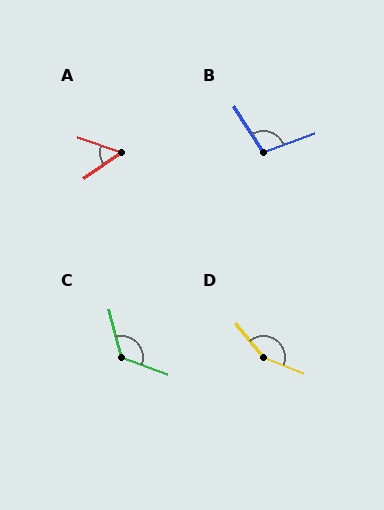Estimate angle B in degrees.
Approximately 102 degrees.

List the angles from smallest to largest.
A (53°), B (102°), C (125°), D (150°).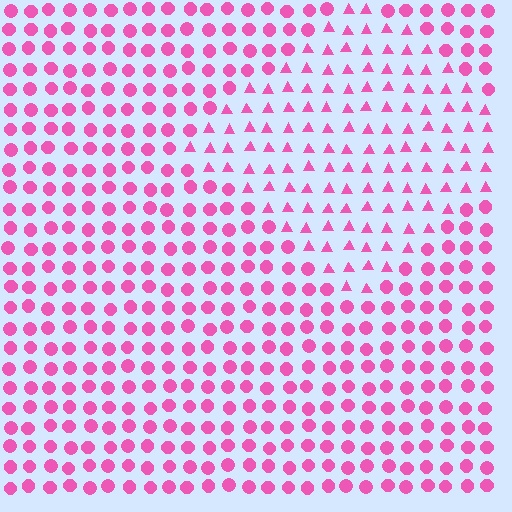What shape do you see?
I see a diamond.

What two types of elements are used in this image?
The image uses triangles inside the diamond region and circles outside it.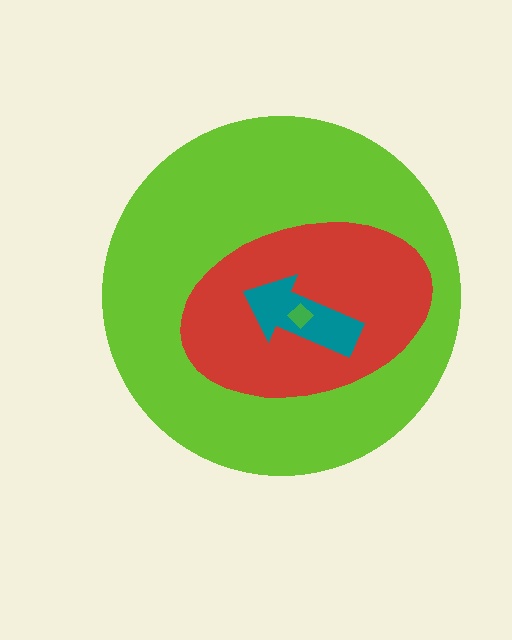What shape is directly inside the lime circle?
The red ellipse.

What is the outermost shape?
The lime circle.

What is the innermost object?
The green diamond.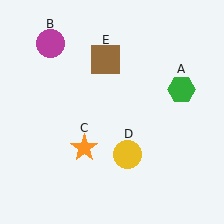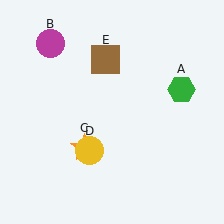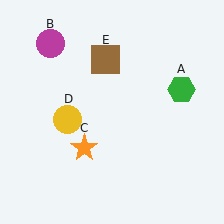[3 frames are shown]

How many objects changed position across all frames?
1 object changed position: yellow circle (object D).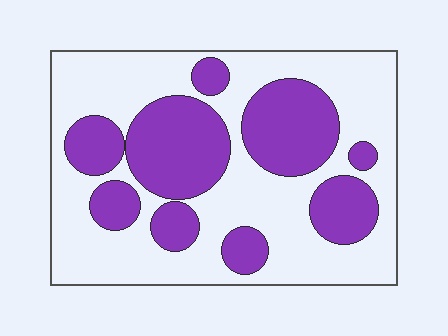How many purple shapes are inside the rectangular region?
9.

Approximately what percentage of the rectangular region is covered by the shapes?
Approximately 40%.